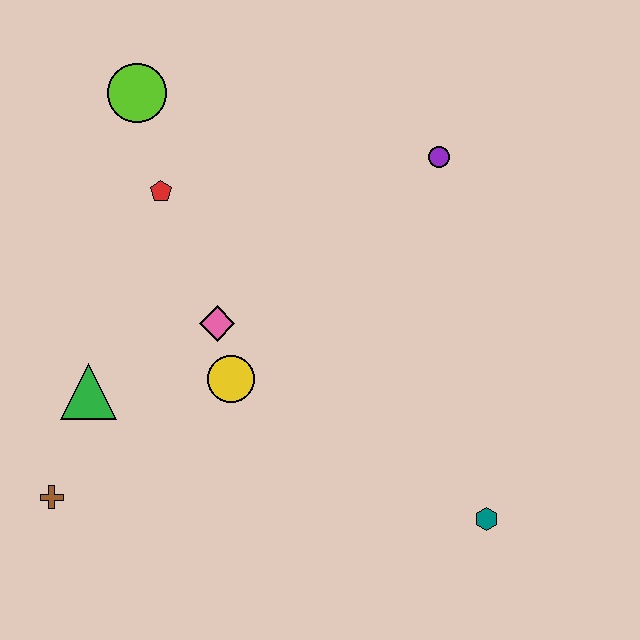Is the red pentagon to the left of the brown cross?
No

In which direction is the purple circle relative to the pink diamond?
The purple circle is to the right of the pink diamond.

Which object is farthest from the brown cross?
The purple circle is farthest from the brown cross.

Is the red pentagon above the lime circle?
No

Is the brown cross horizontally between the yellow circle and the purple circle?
No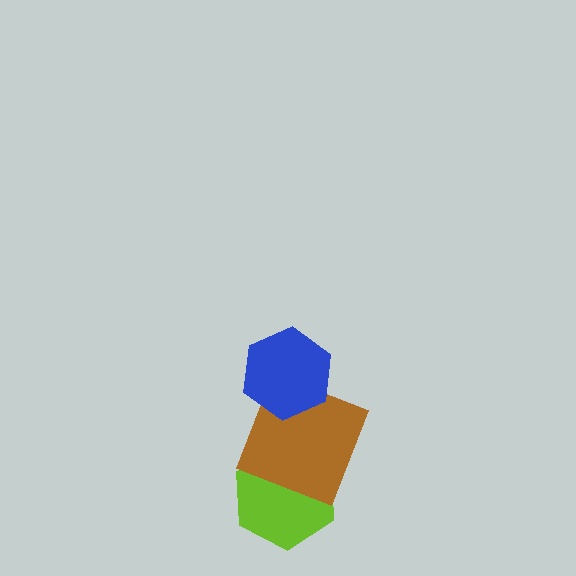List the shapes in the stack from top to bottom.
From top to bottom: the blue hexagon, the brown square, the lime hexagon.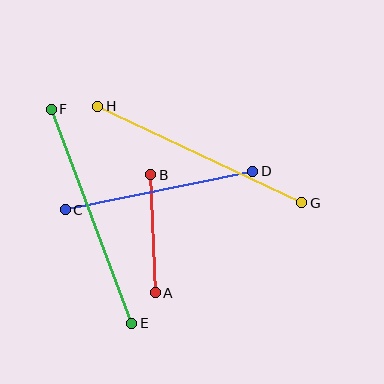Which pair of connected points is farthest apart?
Points E and F are farthest apart.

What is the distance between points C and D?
The distance is approximately 192 pixels.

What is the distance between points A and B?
The distance is approximately 118 pixels.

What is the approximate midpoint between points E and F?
The midpoint is at approximately (91, 216) pixels.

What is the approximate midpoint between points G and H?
The midpoint is at approximately (200, 154) pixels.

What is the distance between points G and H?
The distance is approximately 225 pixels.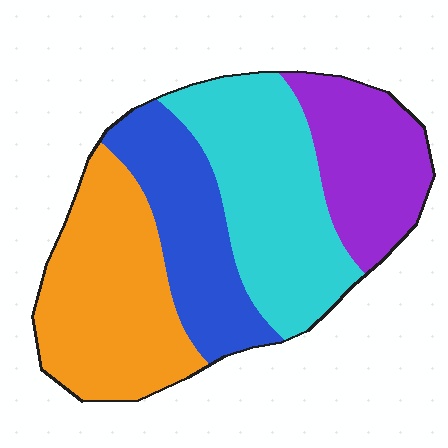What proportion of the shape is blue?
Blue takes up between a sixth and a third of the shape.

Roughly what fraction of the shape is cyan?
Cyan covers 30% of the shape.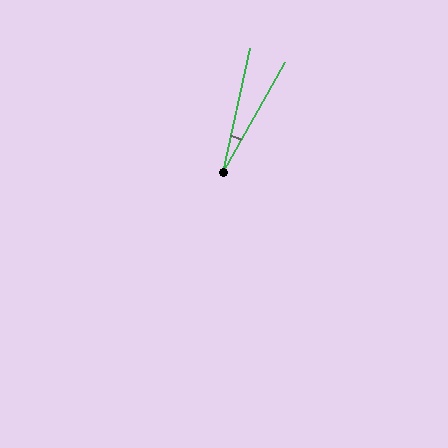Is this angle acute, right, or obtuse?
It is acute.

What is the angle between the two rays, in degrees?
Approximately 17 degrees.